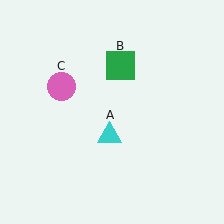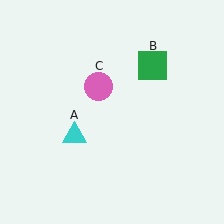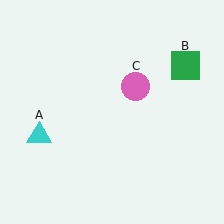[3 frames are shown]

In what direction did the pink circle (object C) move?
The pink circle (object C) moved right.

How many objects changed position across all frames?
3 objects changed position: cyan triangle (object A), green square (object B), pink circle (object C).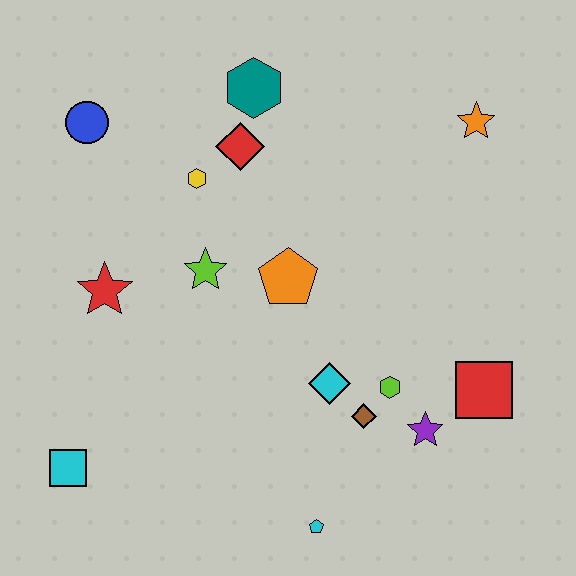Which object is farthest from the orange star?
The cyan square is farthest from the orange star.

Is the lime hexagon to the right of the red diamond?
Yes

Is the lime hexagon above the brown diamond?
Yes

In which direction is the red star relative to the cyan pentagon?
The red star is above the cyan pentagon.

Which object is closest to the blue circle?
The yellow hexagon is closest to the blue circle.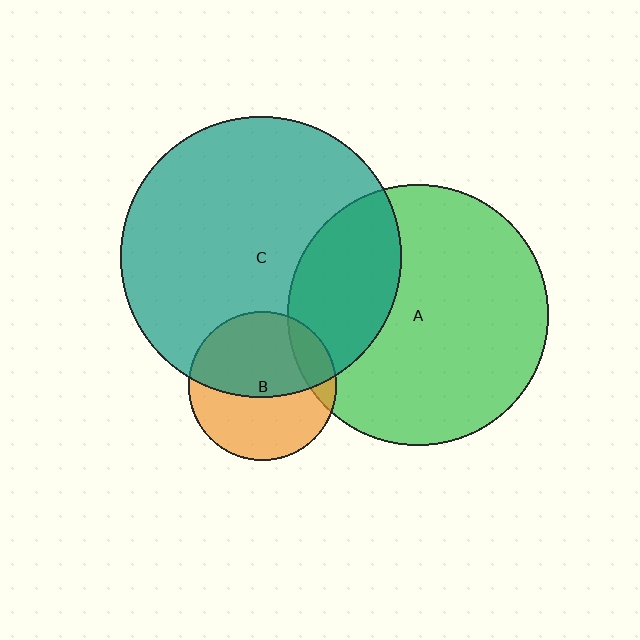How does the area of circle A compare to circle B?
Approximately 3.1 times.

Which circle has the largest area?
Circle C (teal).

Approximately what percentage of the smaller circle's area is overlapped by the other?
Approximately 55%.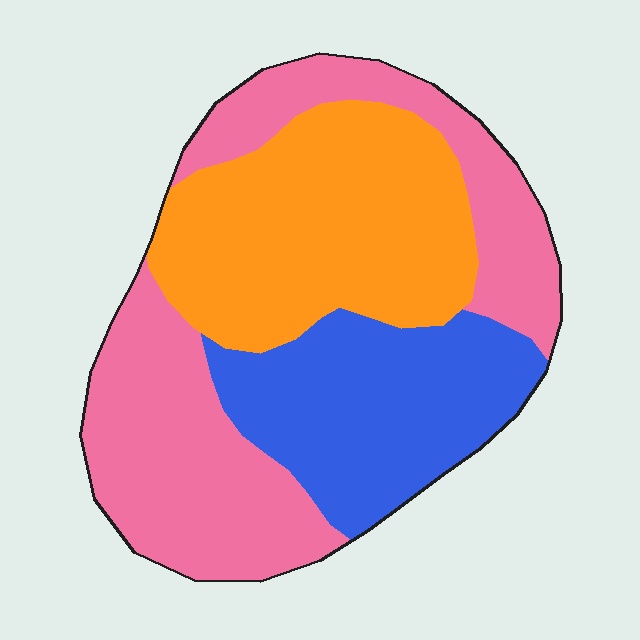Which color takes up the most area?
Pink, at roughly 40%.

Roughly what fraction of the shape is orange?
Orange takes up about one third (1/3) of the shape.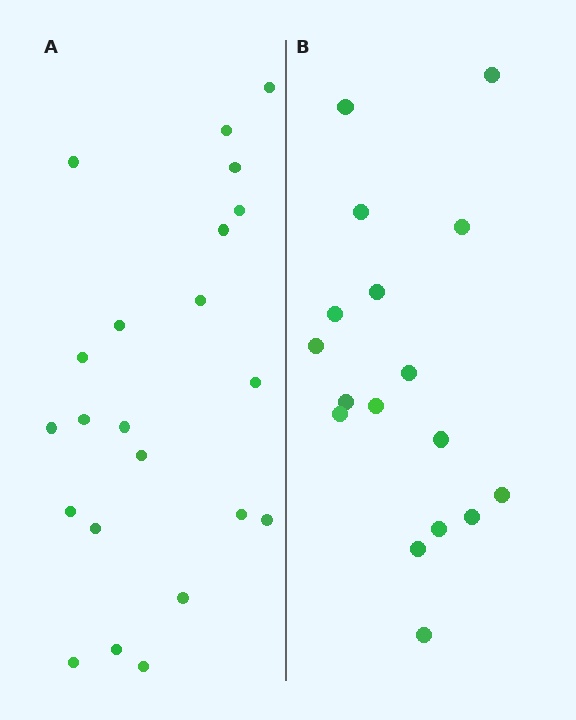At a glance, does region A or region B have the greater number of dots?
Region A (the left region) has more dots.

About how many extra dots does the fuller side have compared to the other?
Region A has about 5 more dots than region B.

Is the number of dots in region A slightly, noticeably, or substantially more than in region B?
Region A has noticeably more, but not dramatically so. The ratio is roughly 1.3 to 1.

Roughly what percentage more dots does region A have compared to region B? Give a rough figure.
About 30% more.